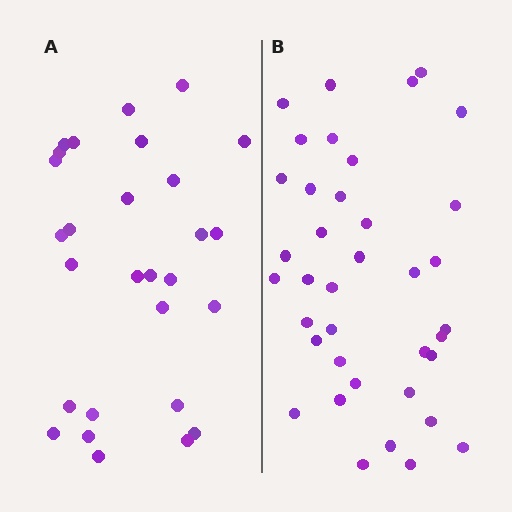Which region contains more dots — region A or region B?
Region B (the right region) has more dots.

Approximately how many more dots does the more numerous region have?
Region B has roughly 10 or so more dots than region A.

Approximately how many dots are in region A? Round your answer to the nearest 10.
About 30 dots. (The exact count is 28, which rounds to 30.)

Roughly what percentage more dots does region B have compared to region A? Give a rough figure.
About 35% more.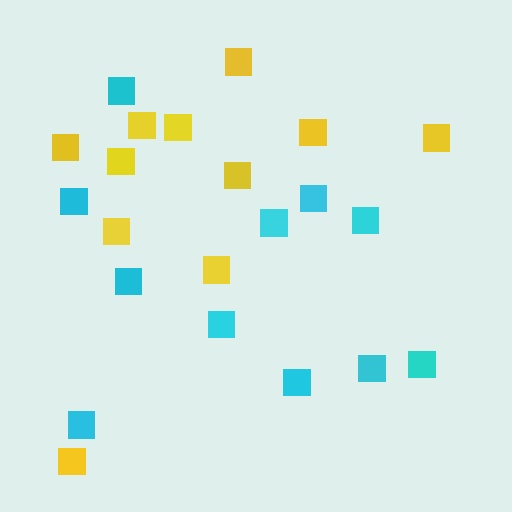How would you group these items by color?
There are 2 groups: one group of yellow squares (11) and one group of cyan squares (11).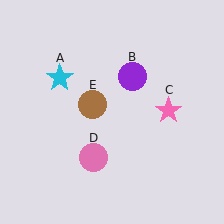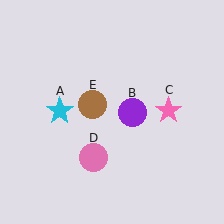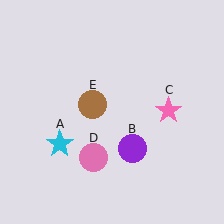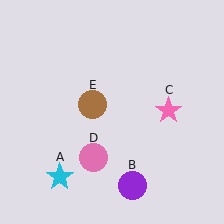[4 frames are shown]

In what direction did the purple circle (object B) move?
The purple circle (object B) moved down.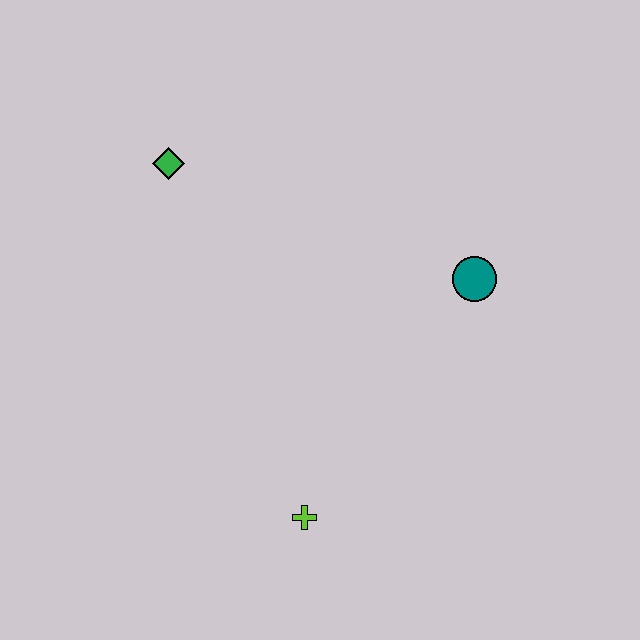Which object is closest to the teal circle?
The lime cross is closest to the teal circle.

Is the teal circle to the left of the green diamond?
No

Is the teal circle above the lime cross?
Yes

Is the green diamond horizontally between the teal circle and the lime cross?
No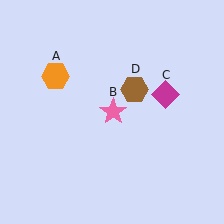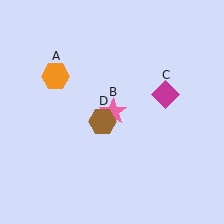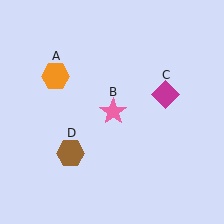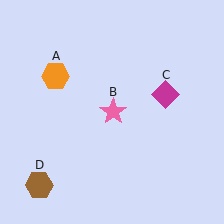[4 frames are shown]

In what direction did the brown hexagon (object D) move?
The brown hexagon (object D) moved down and to the left.